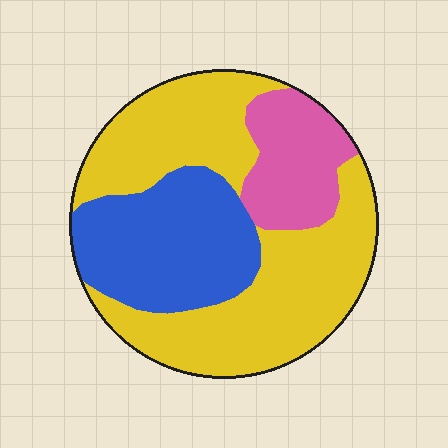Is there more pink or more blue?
Blue.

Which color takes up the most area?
Yellow, at roughly 55%.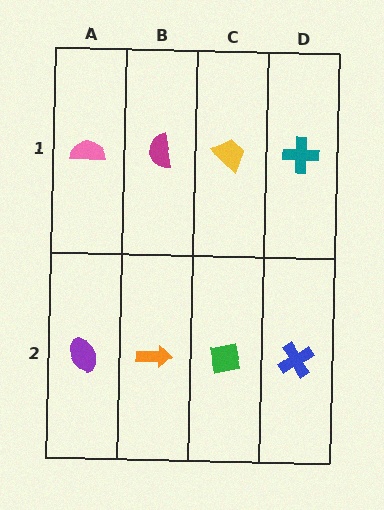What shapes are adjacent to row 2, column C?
A yellow trapezoid (row 1, column C), an orange arrow (row 2, column B), a blue cross (row 2, column D).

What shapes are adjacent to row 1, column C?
A green square (row 2, column C), a magenta semicircle (row 1, column B), a teal cross (row 1, column D).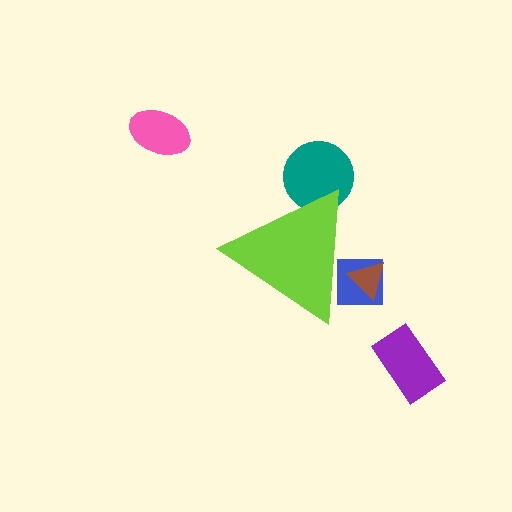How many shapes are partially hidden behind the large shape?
3 shapes are partially hidden.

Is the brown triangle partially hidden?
Yes, the brown triangle is partially hidden behind the lime triangle.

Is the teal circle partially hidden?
Yes, the teal circle is partially hidden behind the lime triangle.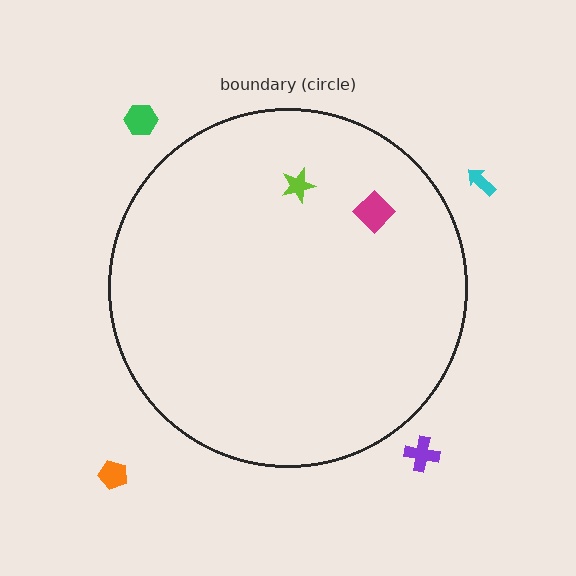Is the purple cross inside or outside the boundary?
Outside.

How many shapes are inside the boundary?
2 inside, 4 outside.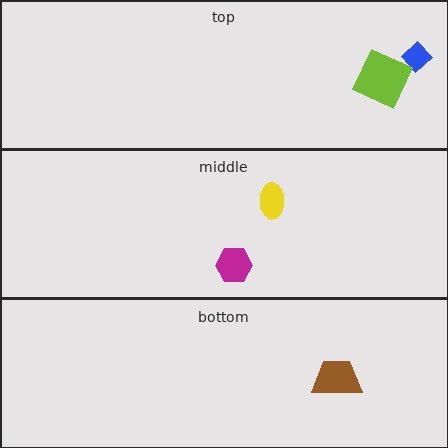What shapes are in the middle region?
The yellow ellipse, the magenta hexagon.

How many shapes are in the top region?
2.